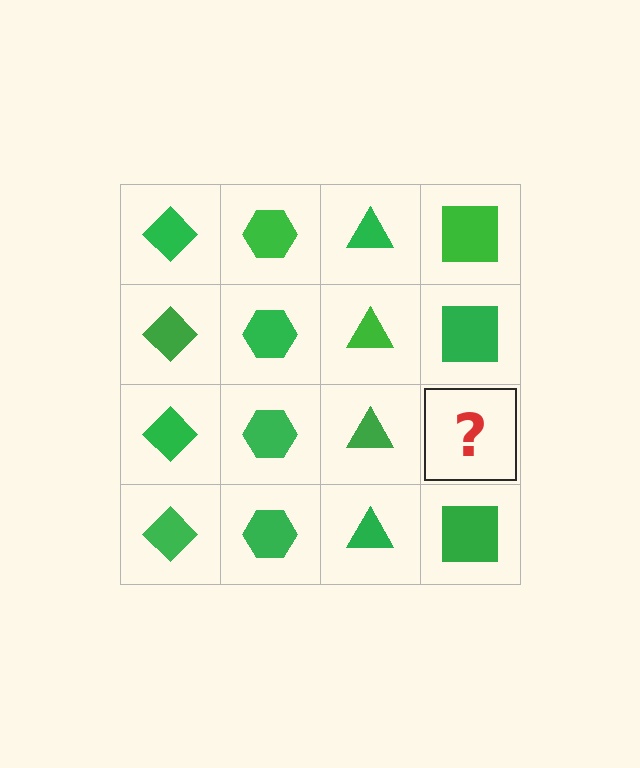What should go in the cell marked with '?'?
The missing cell should contain a green square.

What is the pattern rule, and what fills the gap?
The rule is that each column has a consistent shape. The gap should be filled with a green square.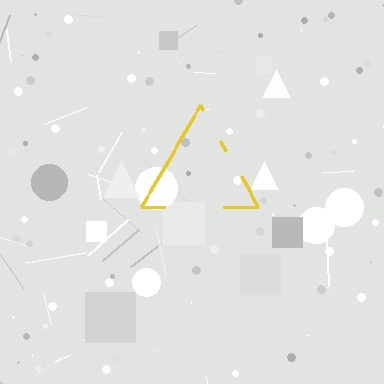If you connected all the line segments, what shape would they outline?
They would outline a triangle.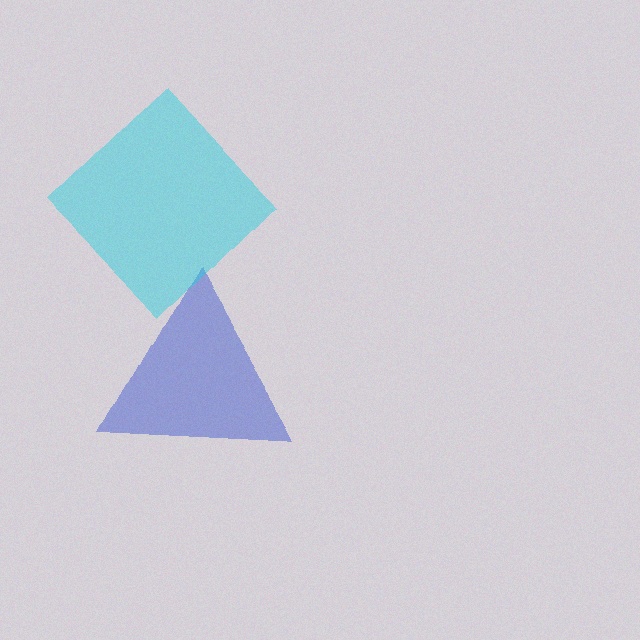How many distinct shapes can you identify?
There are 2 distinct shapes: a blue triangle, a cyan diamond.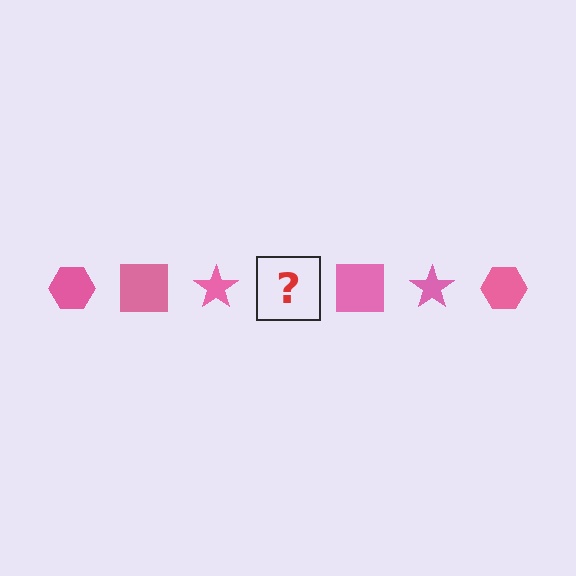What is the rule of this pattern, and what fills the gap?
The rule is that the pattern cycles through hexagon, square, star shapes in pink. The gap should be filled with a pink hexagon.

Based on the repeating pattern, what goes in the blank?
The blank should be a pink hexagon.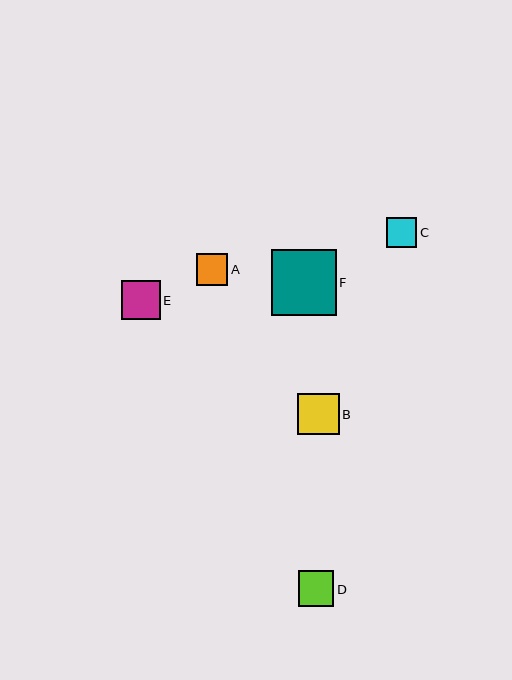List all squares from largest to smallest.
From largest to smallest: F, B, E, D, A, C.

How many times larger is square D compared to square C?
Square D is approximately 1.2 times the size of square C.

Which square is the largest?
Square F is the largest with a size of approximately 65 pixels.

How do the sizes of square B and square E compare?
Square B and square E are approximately the same size.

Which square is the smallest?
Square C is the smallest with a size of approximately 30 pixels.